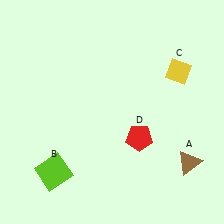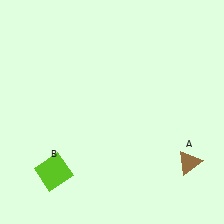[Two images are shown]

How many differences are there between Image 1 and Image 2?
There are 2 differences between the two images.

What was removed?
The red pentagon (D), the yellow diamond (C) were removed in Image 2.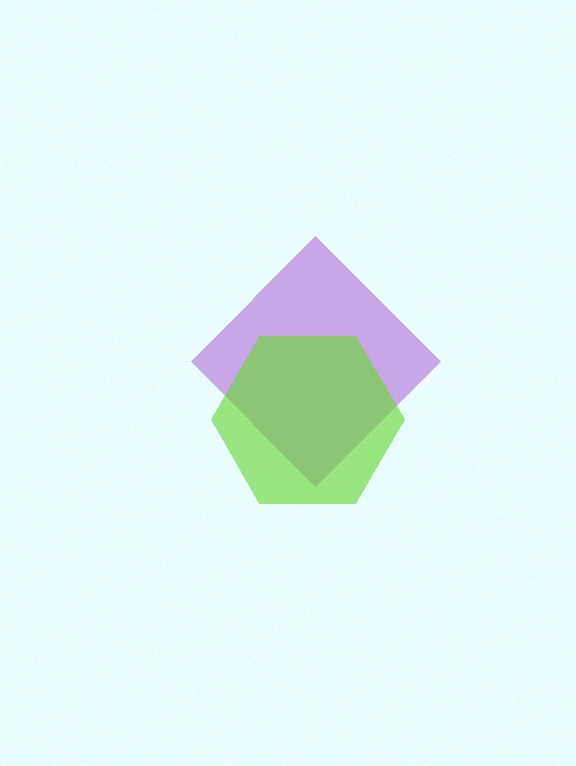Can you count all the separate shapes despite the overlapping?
Yes, there are 2 separate shapes.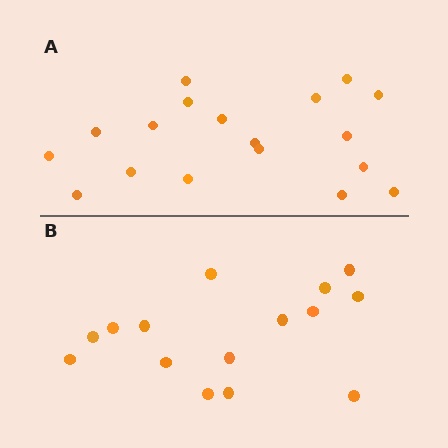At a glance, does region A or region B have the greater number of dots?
Region A (the top region) has more dots.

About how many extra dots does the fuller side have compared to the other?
Region A has just a few more — roughly 2 or 3 more dots than region B.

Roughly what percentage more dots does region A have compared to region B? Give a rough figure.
About 20% more.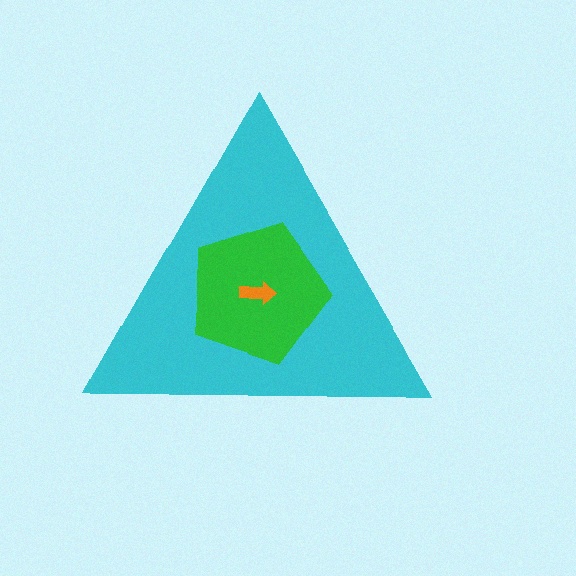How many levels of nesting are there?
3.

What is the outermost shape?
The cyan triangle.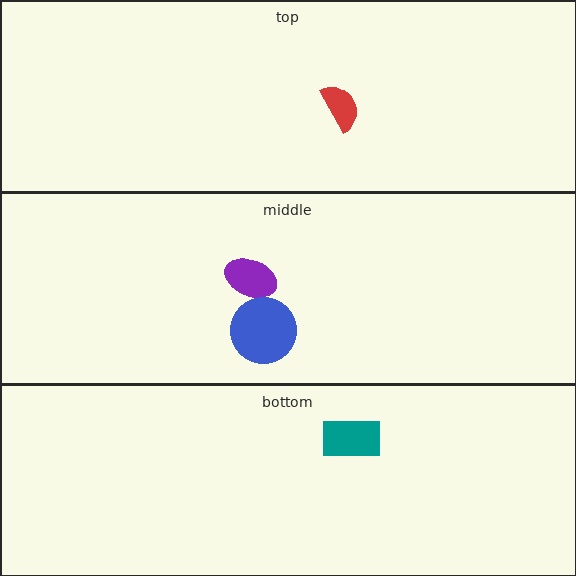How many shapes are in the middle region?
2.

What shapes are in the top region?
The red semicircle.